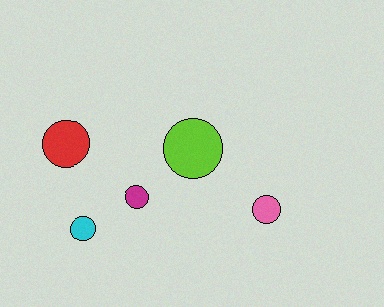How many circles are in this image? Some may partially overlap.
There are 5 circles.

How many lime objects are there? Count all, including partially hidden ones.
There is 1 lime object.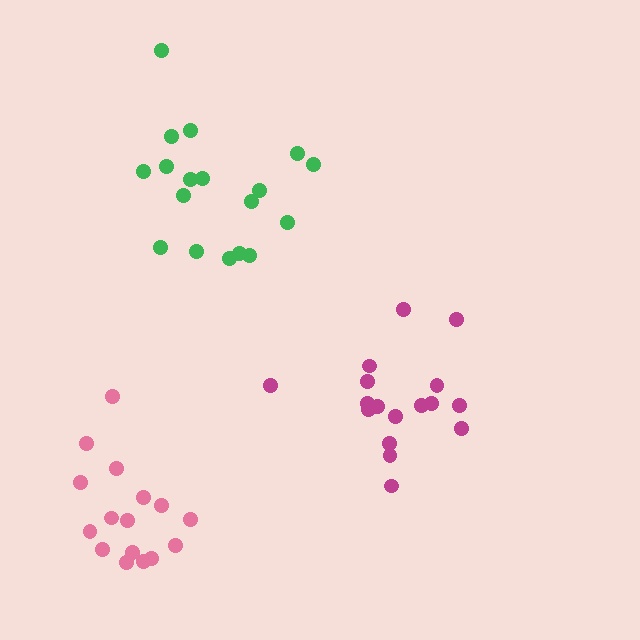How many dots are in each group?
Group 1: 18 dots, Group 2: 17 dots, Group 3: 16 dots (51 total).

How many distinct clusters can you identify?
There are 3 distinct clusters.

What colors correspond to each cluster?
The clusters are colored: green, magenta, pink.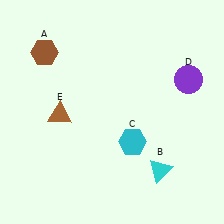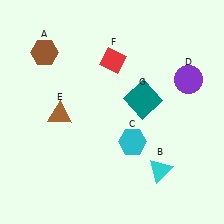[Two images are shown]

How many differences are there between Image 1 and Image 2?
There are 2 differences between the two images.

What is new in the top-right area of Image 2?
A teal square (G) was added in the top-right area of Image 2.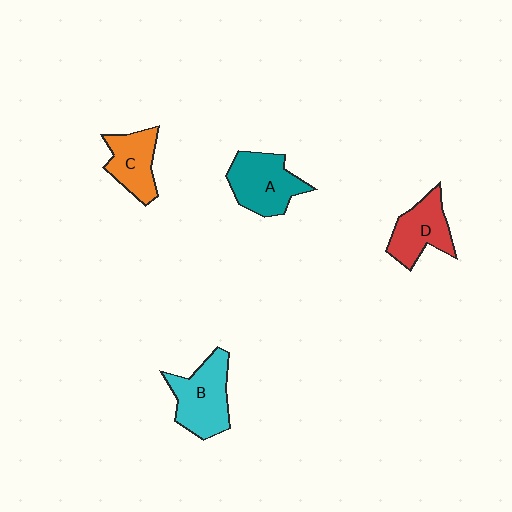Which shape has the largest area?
Shape B (cyan).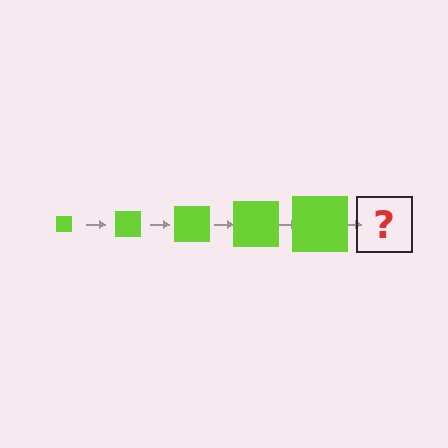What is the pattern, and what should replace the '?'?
The pattern is that the square gets progressively larger each step. The '?' should be a lime square, larger than the previous one.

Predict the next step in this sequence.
The next step is a lime square, larger than the previous one.